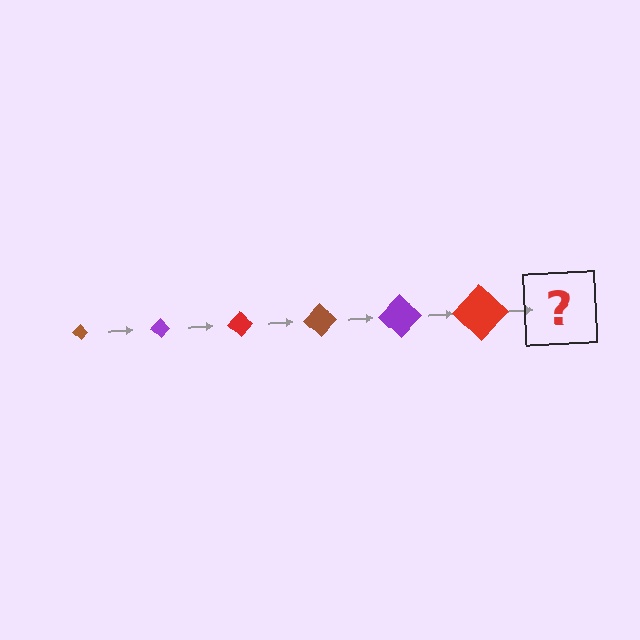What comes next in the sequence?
The next element should be a brown diamond, larger than the previous one.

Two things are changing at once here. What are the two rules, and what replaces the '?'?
The two rules are that the diamond grows larger each step and the color cycles through brown, purple, and red. The '?' should be a brown diamond, larger than the previous one.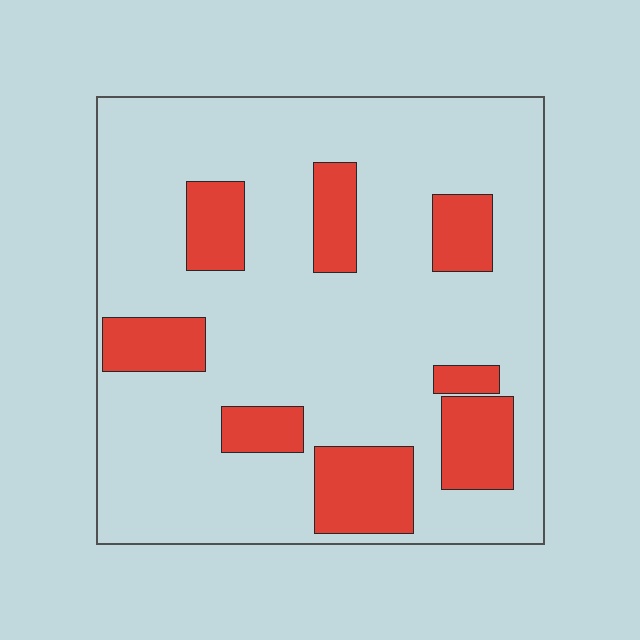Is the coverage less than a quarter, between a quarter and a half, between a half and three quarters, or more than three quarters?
Less than a quarter.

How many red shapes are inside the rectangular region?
8.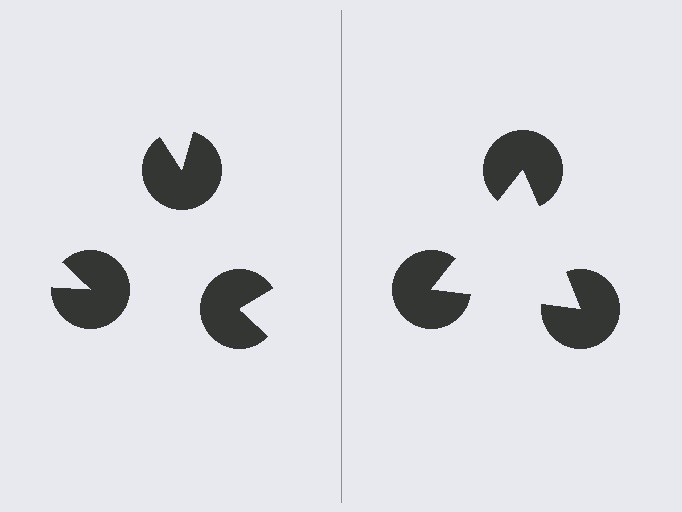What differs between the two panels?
The pac-man discs are positioned identically on both sides; only the wedge orientations differ. On the right they align to a triangle; on the left they are misaligned.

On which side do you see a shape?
An illusory triangle appears on the right side. On the left side the wedge cuts are rotated, so no coherent shape forms.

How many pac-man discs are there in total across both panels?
6 — 3 on each side.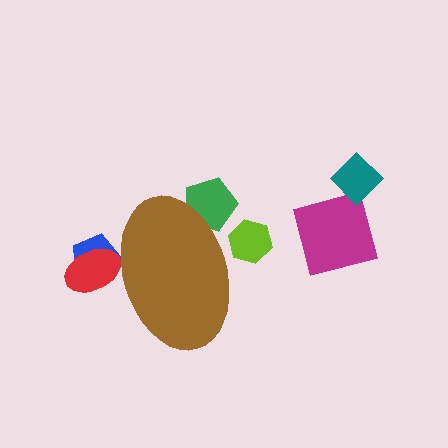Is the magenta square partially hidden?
No, the magenta square is fully visible.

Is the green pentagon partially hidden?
Yes, the green pentagon is partially hidden behind the brown ellipse.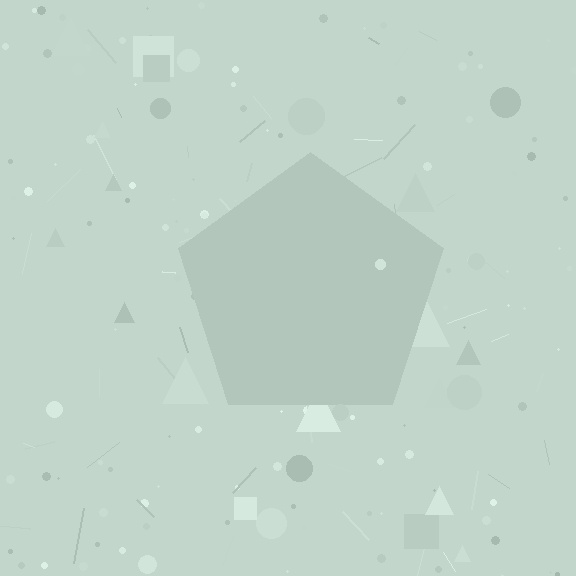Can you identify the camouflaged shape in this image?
The camouflaged shape is a pentagon.